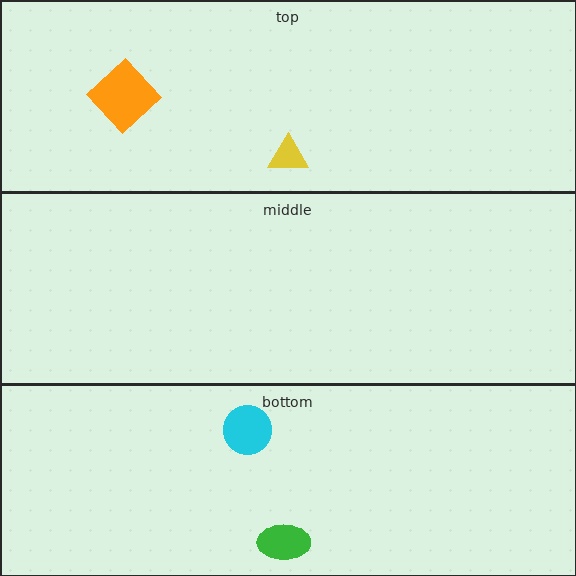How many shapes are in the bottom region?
2.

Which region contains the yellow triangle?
The top region.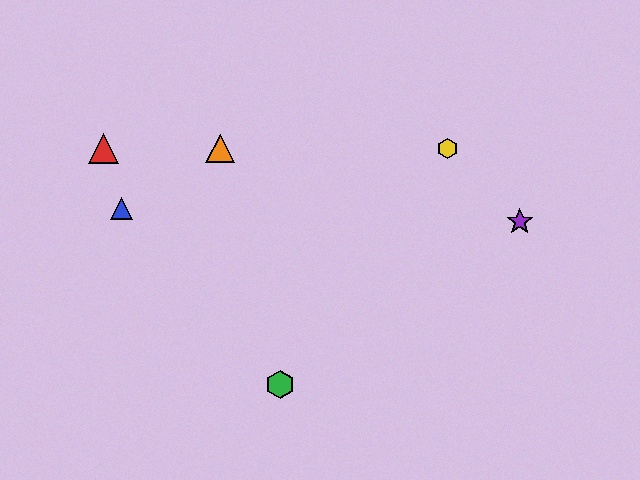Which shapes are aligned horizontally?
The red triangle, the yellow hexagon, the orange triangle are aligned horizontally.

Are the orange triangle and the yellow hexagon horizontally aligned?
Yes, both are at y≈149.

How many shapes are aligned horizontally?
3 shapes (the red triangle, the yellow hexagon, the orange triangle) are aligned horizontally.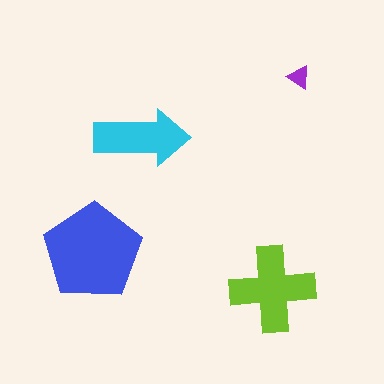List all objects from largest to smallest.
The blue pentagon, the lime cross, the cyan arrow, the purple triangle.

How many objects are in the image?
There are 4 objects in the image.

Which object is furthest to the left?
The blue pentagon is leftmost.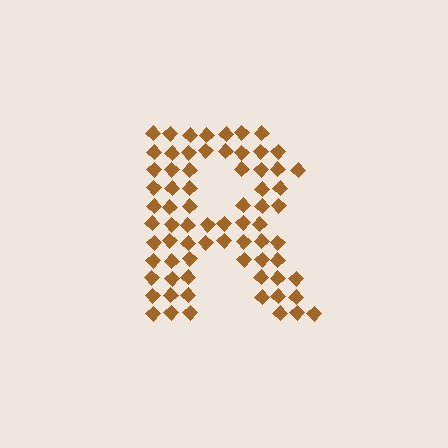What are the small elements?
The small elements are diamonds.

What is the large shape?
The large shape is the letter R.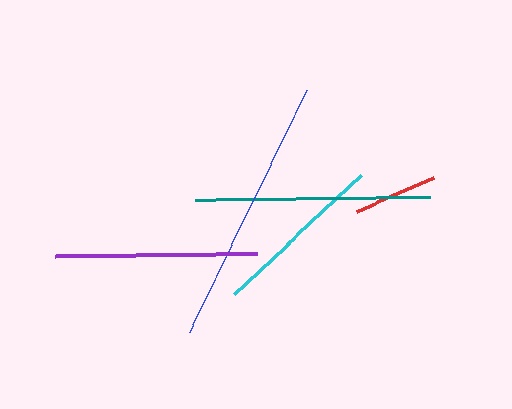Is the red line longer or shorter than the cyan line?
The cyan line is longer than the red line.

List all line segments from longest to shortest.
From longest to shortest: blue, teal, purple, cyan, red.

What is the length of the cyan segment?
The cyan segment is approximately 174 pixels long.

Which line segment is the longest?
The blue line is the longest at approximately 268 pixels.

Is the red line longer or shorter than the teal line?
The teal line is longer than the red line.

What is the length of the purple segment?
The purple segment is approximately 202 pixels long.